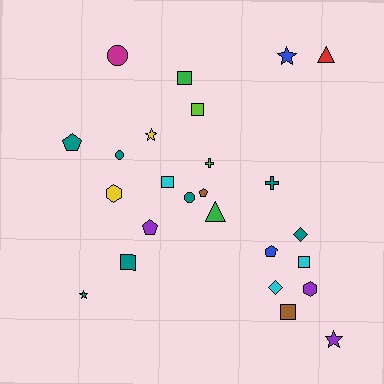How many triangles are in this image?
There are 2 triangles.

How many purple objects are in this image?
There are 3 purple objects.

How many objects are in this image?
There are 25 objects.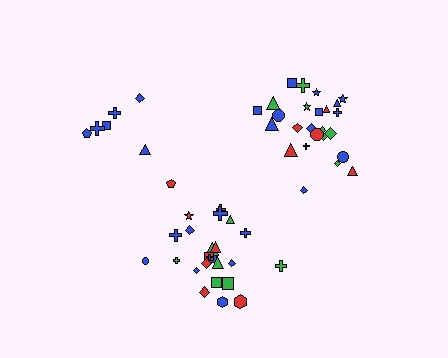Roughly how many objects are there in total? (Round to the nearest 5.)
Roughly 55 objects in total.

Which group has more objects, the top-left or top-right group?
The top-right group.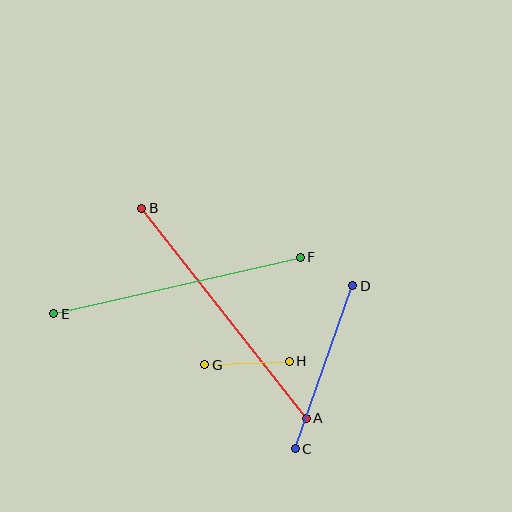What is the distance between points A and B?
The distance is approximately 267 pixels.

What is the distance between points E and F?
The distance is approximately 253 pixels.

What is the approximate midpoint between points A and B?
The midpoint is at approximately (224, 313) pixels.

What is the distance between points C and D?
The distance is approximately 173 pixels.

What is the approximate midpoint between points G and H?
The midpoint is at approximately (247, 363) pixels.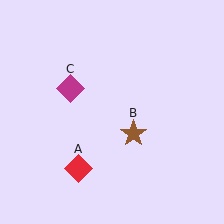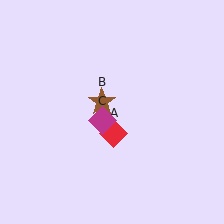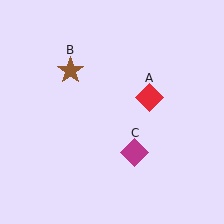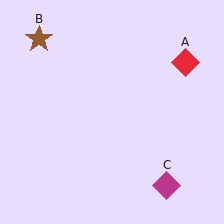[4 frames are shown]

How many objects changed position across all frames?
3 objects changed position: red diamond (object A), brown star (object B), magenta diamond (object C).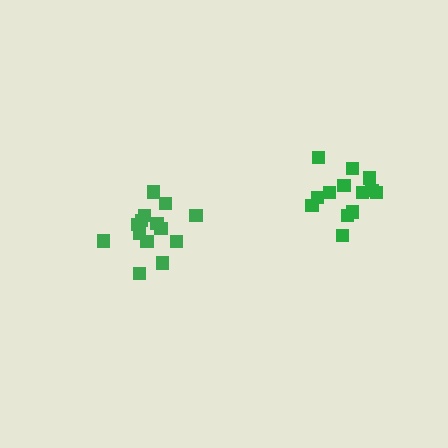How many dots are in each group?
Group 1: 13 dots, Group 2: 14 dots (27 total).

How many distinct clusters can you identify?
There are 2 distinct clusters.